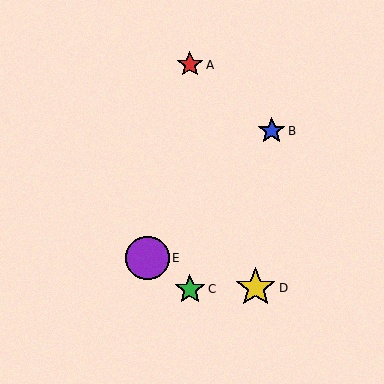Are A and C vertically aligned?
Yes, both are at x≈190.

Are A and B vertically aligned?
No, A is at x≈190 and B is at x≈272.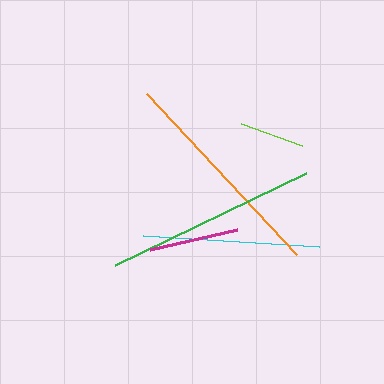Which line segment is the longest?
The orange line is the longest at approximately 221 pixels.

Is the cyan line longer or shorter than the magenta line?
The cyan line is longer than the magenta line.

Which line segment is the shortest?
The lime line is the shortest at approximately 65 pixels.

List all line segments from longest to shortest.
From longest to shortest: orange, green, cyan, magenta, lime.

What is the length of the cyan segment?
The cyan segment is approximately 177 pixels long.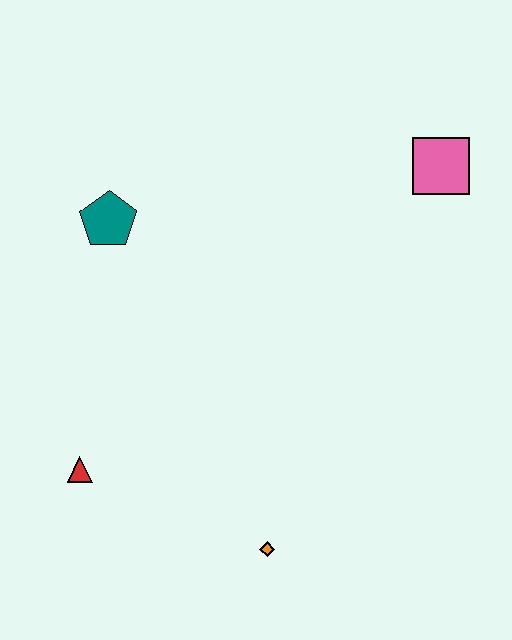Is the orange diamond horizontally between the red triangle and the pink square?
Yes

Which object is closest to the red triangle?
The orange diamond is closest to the red triangle.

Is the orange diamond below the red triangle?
Yes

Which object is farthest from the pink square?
The red triangle is farthest from the pink square.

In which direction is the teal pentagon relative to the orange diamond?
The teal pentagon is above the orange diamond.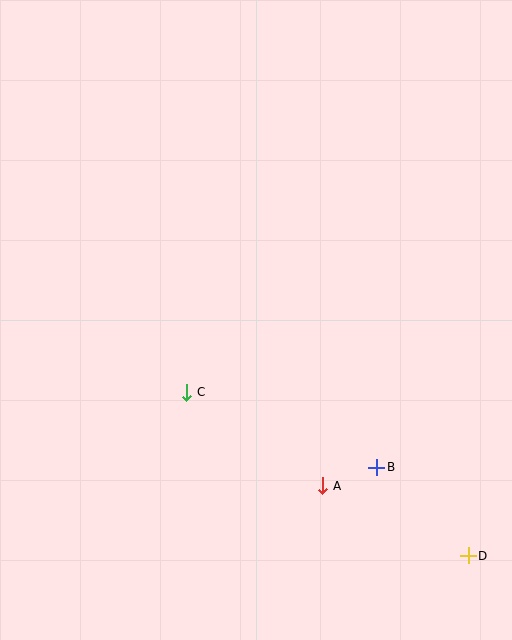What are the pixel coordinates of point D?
Point D is at (468, 556).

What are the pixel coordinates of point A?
Point A is at (323, 486).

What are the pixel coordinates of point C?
Point C is at (187, 392).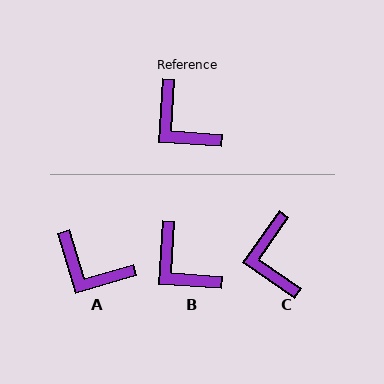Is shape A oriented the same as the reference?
No, it is off by about 20 degrees.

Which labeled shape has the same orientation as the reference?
B.